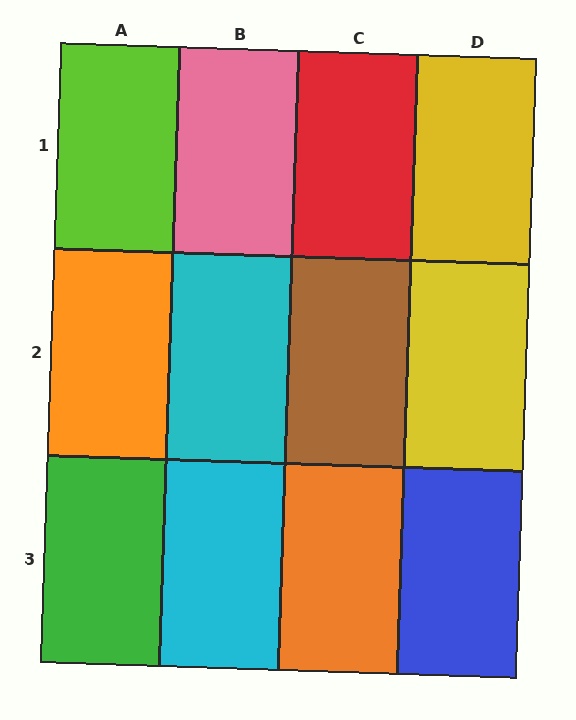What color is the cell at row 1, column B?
Pink.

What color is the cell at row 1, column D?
Yellow.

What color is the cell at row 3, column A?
Green.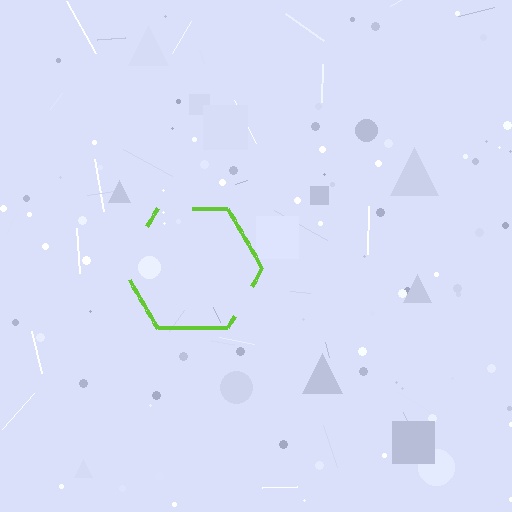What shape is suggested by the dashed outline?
The dashed outline suggests a hexagon.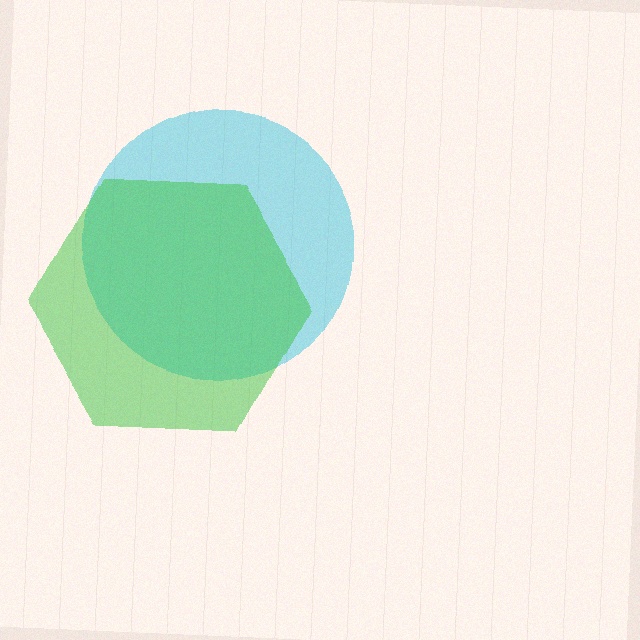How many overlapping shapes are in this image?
There are 2 overlapping shapes in the image.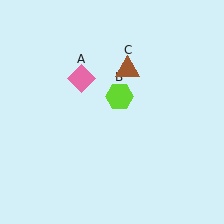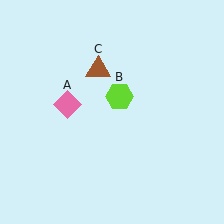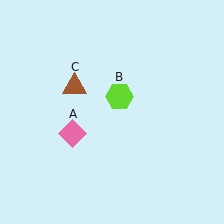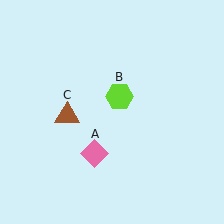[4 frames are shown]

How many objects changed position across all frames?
2 objects changed position: pink diamond (object A), brown triangle (object C).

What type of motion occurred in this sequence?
The pink diamond (object A), brown triangle (object C) rotated counterclockwise around the center of the scene.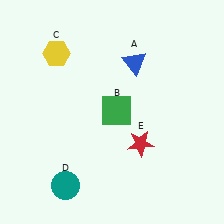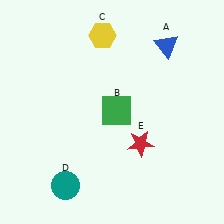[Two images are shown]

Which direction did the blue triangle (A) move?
The blue triangle (A) moved right.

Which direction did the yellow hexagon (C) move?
The yellow hexagon (C) moved right.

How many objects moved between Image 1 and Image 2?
2 objects moved between the two images.